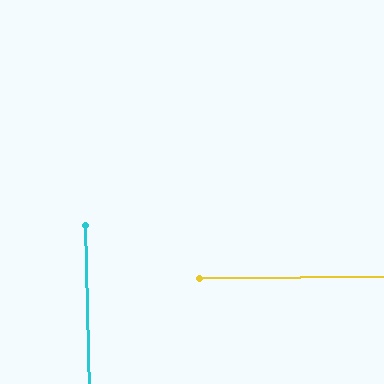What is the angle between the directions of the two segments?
Approximately 89 degrees.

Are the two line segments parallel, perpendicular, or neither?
Perpendicular — they meet at approximately 89°.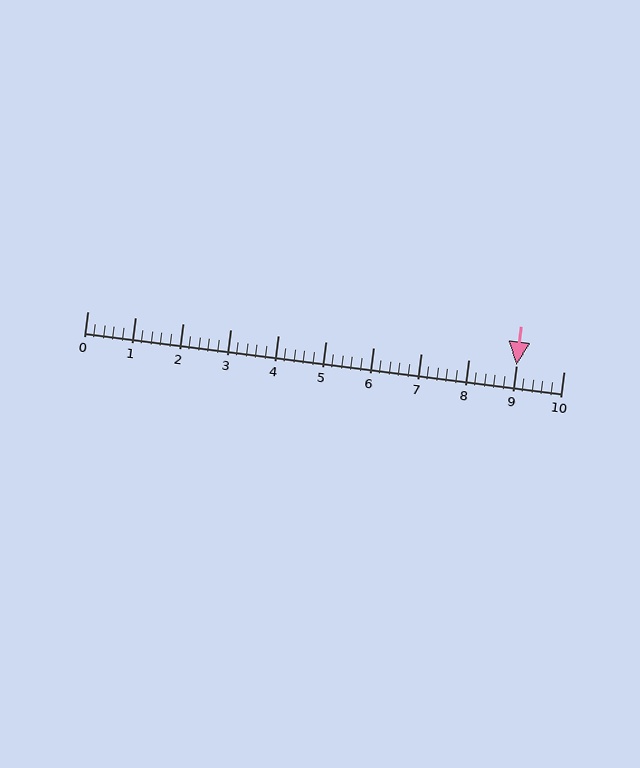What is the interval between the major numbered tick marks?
The major tick marks are spaced 1 units apart.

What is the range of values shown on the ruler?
The ruler shows values from 0 to 10.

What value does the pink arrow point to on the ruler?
The pink arrow points to approximately 9.0.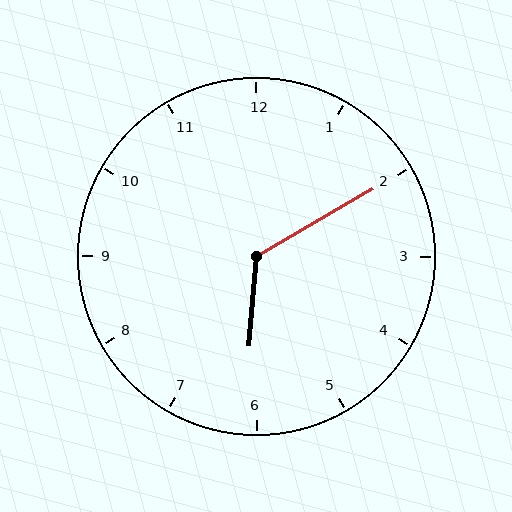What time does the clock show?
6:10.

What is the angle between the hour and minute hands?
Approximately 125 degrees.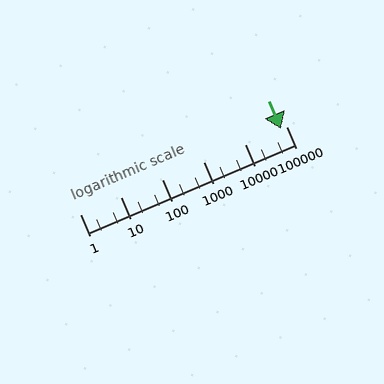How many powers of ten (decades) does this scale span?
The scale spans 5 decades, from 1 to 100000.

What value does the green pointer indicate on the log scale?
The pointer indicates approximately 75000.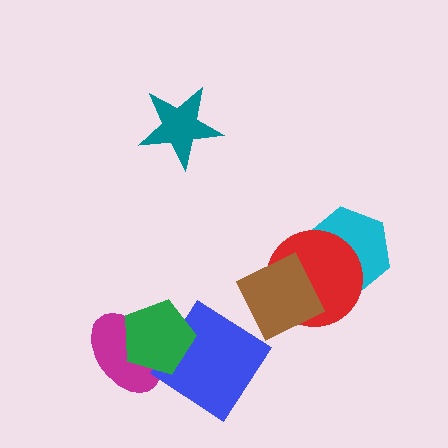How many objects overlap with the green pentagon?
2 objects overlap with the green pentagon.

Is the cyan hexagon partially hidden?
Yes, it is partially covered by another shape.